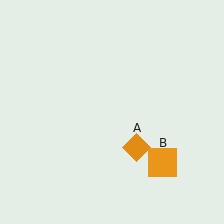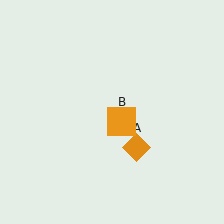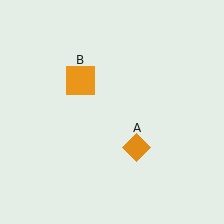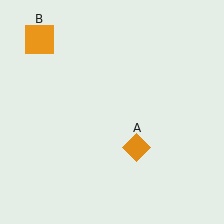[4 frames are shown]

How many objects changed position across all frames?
1 object changed position: orange square (object B).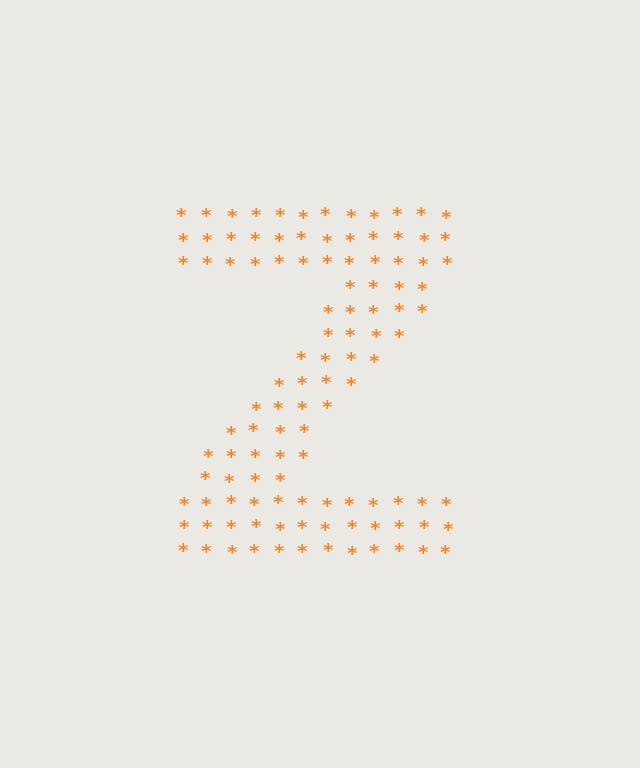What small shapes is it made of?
It is made of small asterisks.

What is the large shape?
The large shape is the letter Z.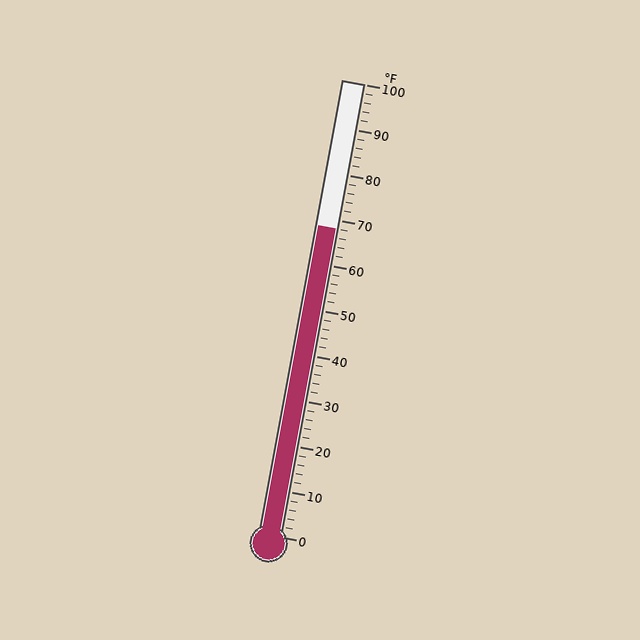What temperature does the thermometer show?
The thermometer shows approximately 68°F.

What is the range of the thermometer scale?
The thermometer scale ranges from 0°F to 100°F.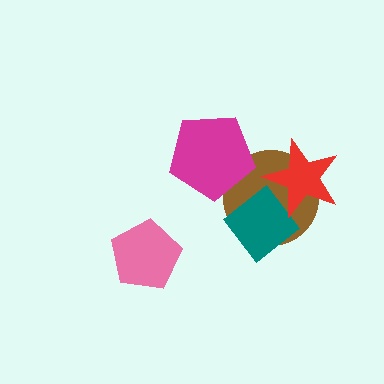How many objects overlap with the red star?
2 objects overlap with the red star.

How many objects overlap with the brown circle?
3 objects overlap with the brown circle.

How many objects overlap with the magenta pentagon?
1 object overlaps with the magenta pentagon.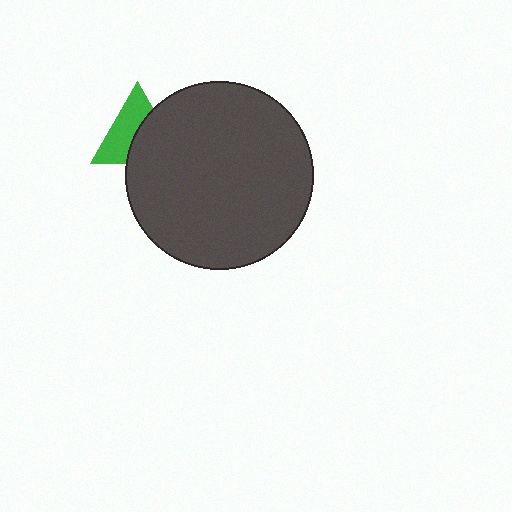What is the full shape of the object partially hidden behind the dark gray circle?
The partially hidden object is a green triangle.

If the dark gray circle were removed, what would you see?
You would see the complete green triangle.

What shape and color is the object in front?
The object in front is a dark gray circle.